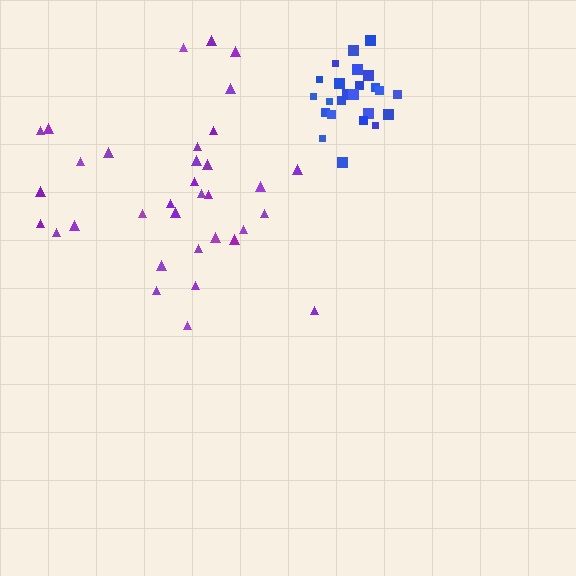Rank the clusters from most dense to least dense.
blue, purple.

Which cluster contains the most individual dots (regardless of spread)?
Purple (34).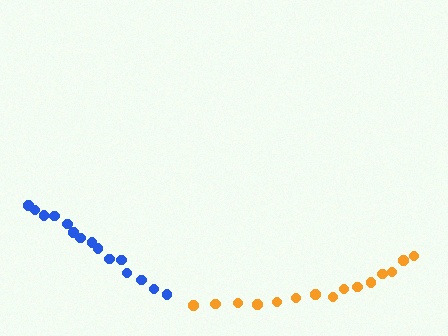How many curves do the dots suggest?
There are 2 distinct paths.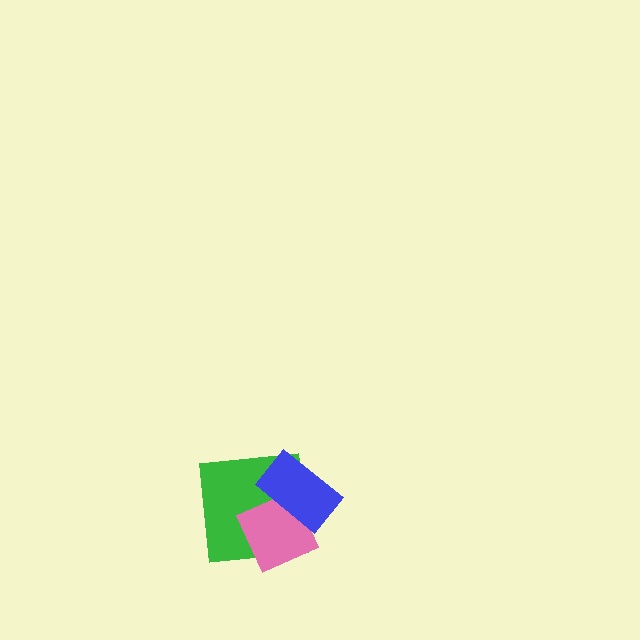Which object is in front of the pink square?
The blue rectangle is in front of the pink square.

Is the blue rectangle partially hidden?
No, no other shape covers it.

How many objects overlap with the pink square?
2 objects overlap with the pink square.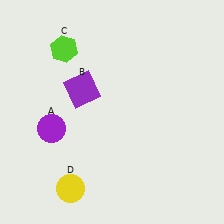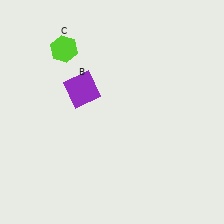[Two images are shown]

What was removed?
The yellow circle (D), the purple circle (A) were removed in Image 2.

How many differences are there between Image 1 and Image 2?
There are 2 differences between the two images.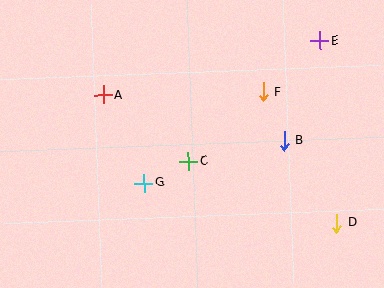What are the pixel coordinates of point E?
Point E is at (320, 41).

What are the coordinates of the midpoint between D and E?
The midpoint between D and E is at (328, 132).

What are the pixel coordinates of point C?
Point C is at (188, 161).